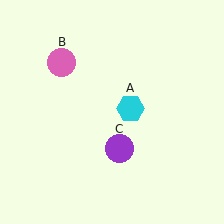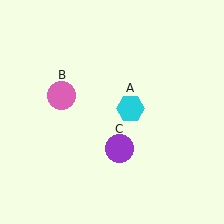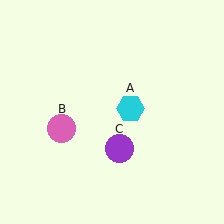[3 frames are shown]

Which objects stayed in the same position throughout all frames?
Cyan hexagon (object A) and purple circle (object C) remained stationary.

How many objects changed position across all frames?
1 object changed position: pink circle (object B).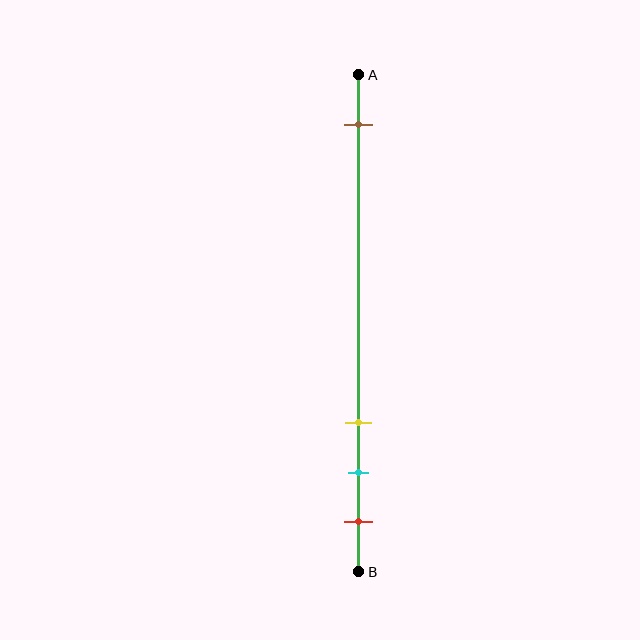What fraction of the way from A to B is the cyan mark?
The cyan mark is approximately 80% (0.8) of the way from A to B.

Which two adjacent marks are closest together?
The cyan and red marks are the closest adjacent pair.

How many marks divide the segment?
There are 4 marks dividing the segment.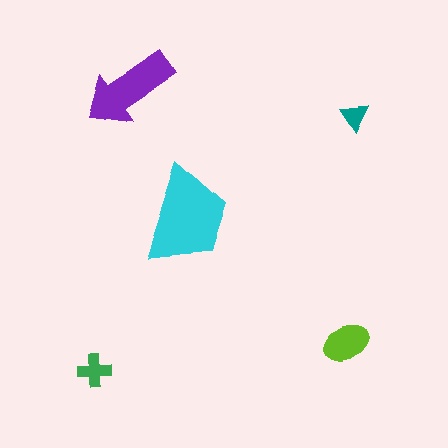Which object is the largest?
The cyan trapezoid.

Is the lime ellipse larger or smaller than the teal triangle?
Larger.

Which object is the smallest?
The teal triangle.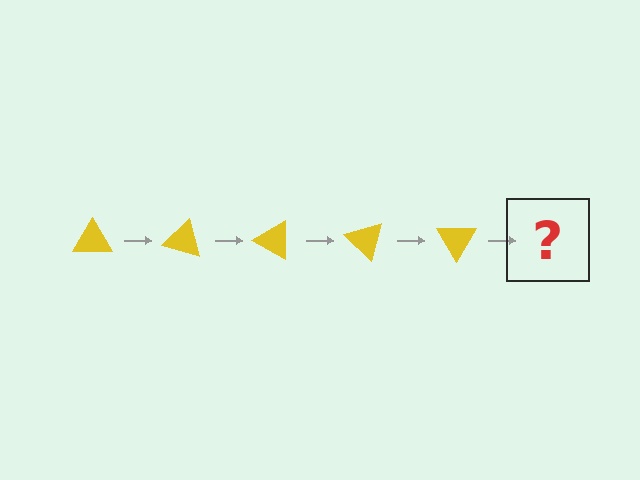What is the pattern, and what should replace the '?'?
The pattern is that the triangle rotates 15 degrees each step. The '?' should be a yellow triangle rotated 75 degrees.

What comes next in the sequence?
The next element should be a yellow triangle rotated 75 degrees.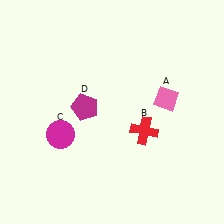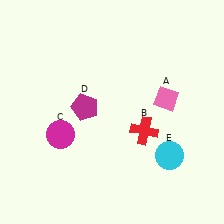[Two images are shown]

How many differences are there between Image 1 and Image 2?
There is 1 difference between the two images.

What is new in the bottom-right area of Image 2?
A cyan circle (E) was added in the bottom-right area of Image 2.